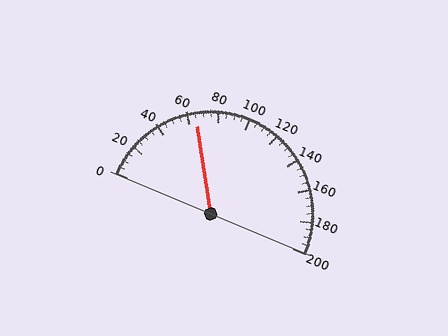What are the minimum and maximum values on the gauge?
The gauge ranges from 0 to 200.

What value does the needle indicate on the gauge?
The needle indicates approximately 65.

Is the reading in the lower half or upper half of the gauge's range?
The reading is in the lower half of the range (0 to 200).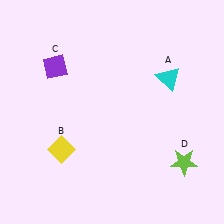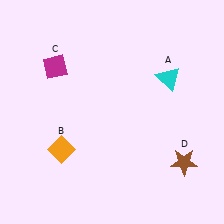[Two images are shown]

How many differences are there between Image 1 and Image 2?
There are 3 differences between the two images.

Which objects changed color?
B changed from yellow to orange. C changed from purple to magenta. D changed from lime to brown.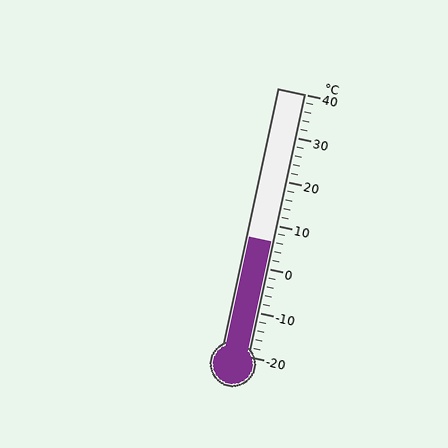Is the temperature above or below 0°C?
The temperature is above 0°C.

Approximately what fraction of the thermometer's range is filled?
The thermometer is filled to approximately 45% of its range.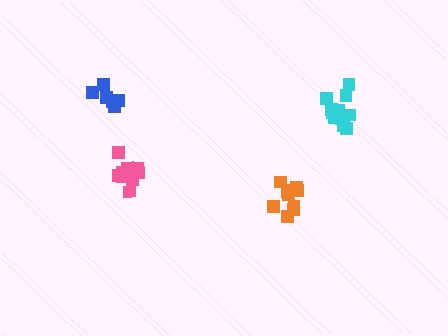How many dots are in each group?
Group 1: 11 dots, Group 2: 7 dots, Group 3: 11 dots, Group 4: 9 dots (38 total).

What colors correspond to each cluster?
The clusters are colored: pink, blue, cyan, orange.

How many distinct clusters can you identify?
There are 4 distinct clusters.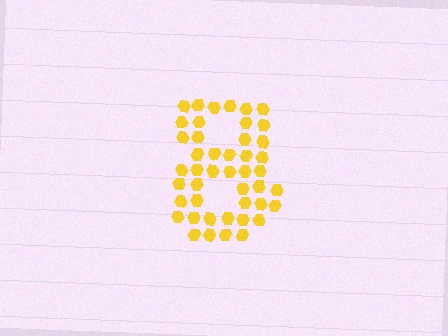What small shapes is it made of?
It is made of small hexagons.